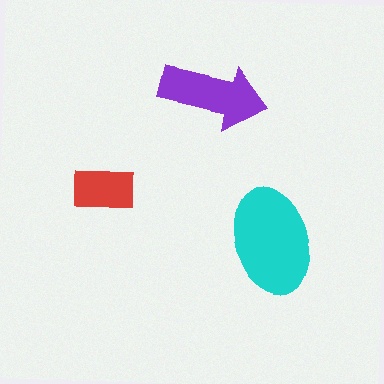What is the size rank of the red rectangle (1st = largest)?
3rd.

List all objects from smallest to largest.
The red rectangle, the purple arrow, the cyan ellipse.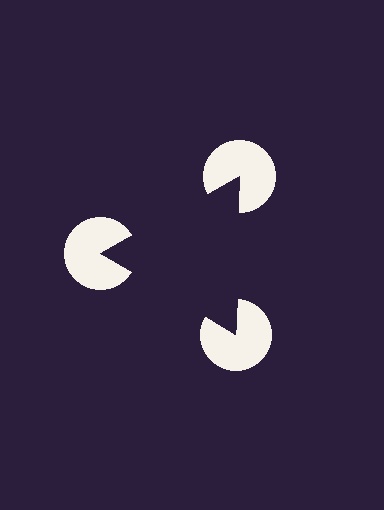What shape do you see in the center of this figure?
An illusory triangle — its edges are inferred from the aligned wedge cuts in the pac-man discs, not physically drawn.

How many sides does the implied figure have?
3 sides.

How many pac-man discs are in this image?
There are 3 — one at each vertex of the illusory triangle.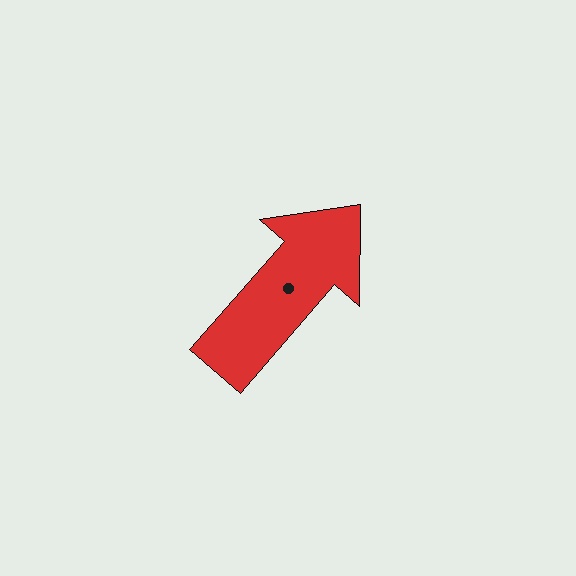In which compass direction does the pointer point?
Northeast.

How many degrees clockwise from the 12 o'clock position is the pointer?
Approximately 41 degrees.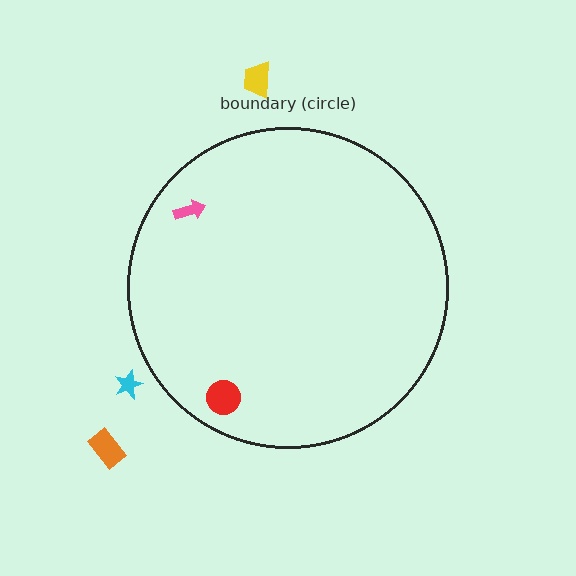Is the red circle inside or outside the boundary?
Inside.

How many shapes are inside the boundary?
2 inside, 3 outside.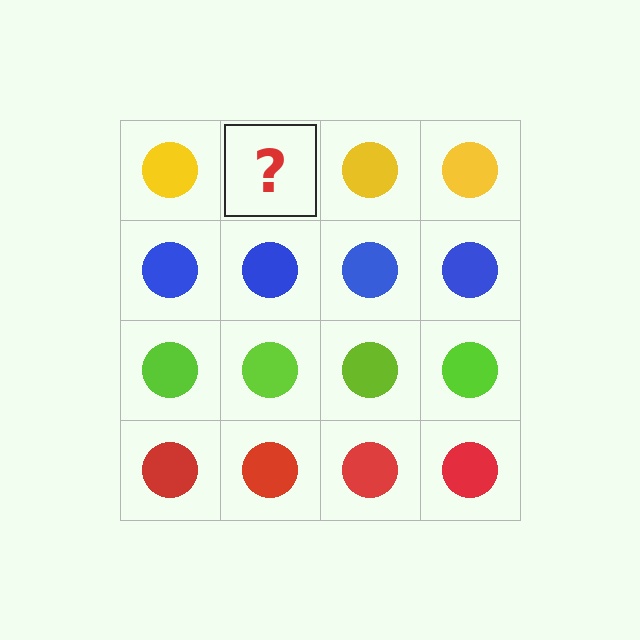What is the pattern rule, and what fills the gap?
The rule is that each row has a consistent color. The gap should be filled with a yellow circle.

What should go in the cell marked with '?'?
The missing cell should contain a yellow circle.